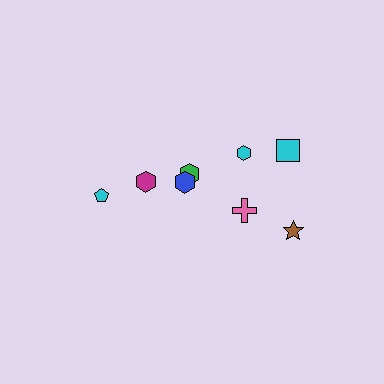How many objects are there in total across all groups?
There are 8 objects.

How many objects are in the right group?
There are 5 objects.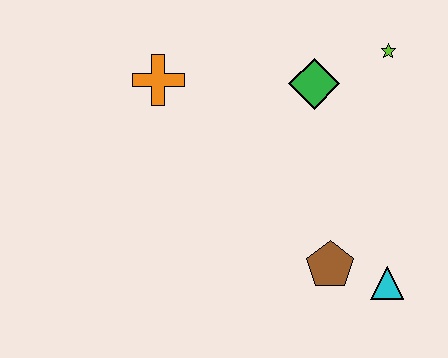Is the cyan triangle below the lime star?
Yes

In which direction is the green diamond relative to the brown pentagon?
The green diamond is above the brown pentagon.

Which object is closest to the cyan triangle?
The brown pentagon is closest to the cyan triangle.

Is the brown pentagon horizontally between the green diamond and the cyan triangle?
Yes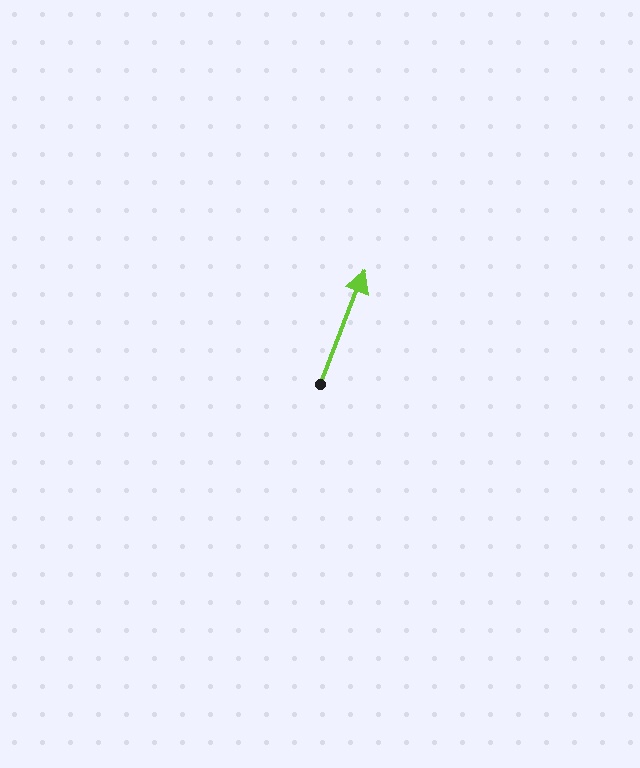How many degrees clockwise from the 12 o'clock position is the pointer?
Approximately 22 degrees.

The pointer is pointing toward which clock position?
Roughly 1 o'clock.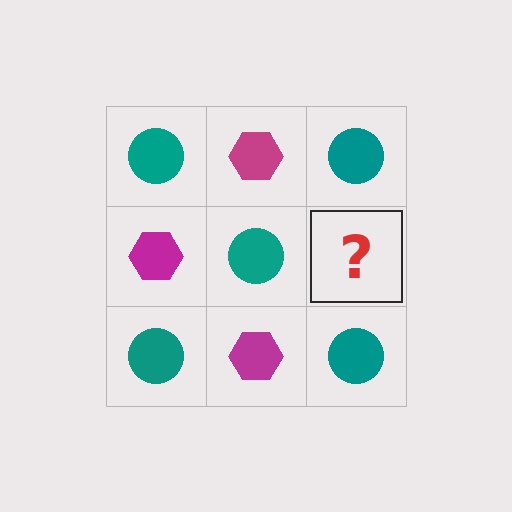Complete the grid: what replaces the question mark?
The question mark should be replaced with a magenta hexagon.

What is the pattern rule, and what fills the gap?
The rule is that it alternates teal circle and magenta hexagon in a checkerboard pattern. The gap should be filled with a magenta hexagon.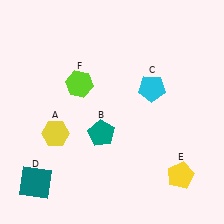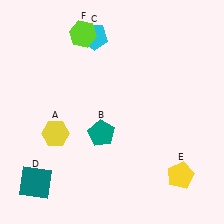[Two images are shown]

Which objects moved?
The objects that moved are: the cyan pentagon (C), the lime hexagon (F).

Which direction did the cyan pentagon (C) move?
The cyan pentagon (C) moved left.